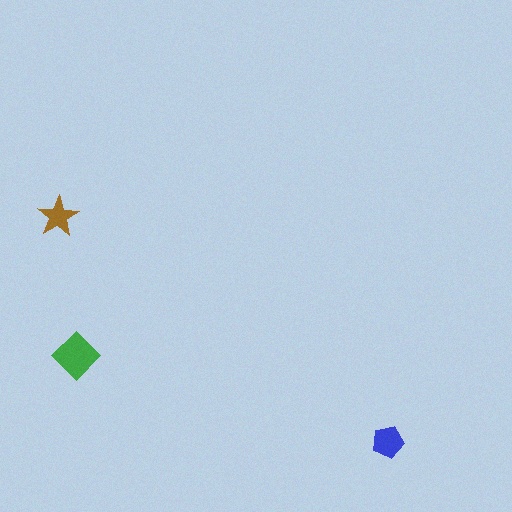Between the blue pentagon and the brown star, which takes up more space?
The blue pentagon.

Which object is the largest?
The green diamond.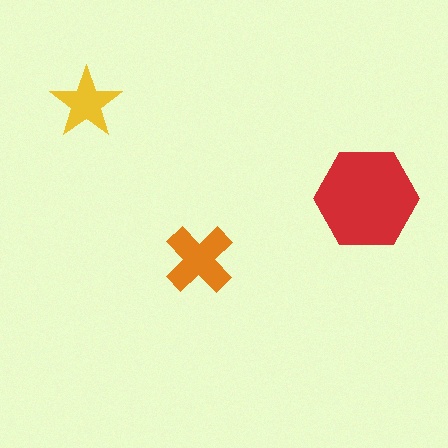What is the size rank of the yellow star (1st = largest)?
3rd.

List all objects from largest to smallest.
The red hexagon, the orange cross, the yellow star.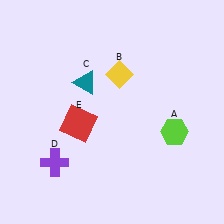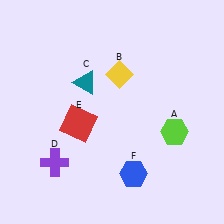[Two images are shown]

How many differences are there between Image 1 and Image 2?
There is 1 difference between the two images.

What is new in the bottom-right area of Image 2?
A blue hexagon (F) was added in the bottom-right area of Image 2.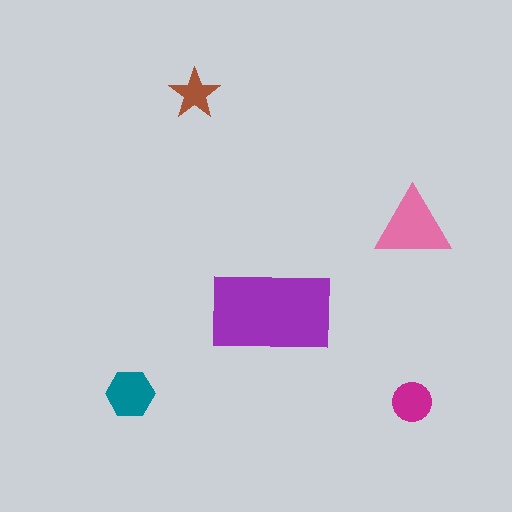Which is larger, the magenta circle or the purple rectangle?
The purple rectangle.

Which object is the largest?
The purple rectangle.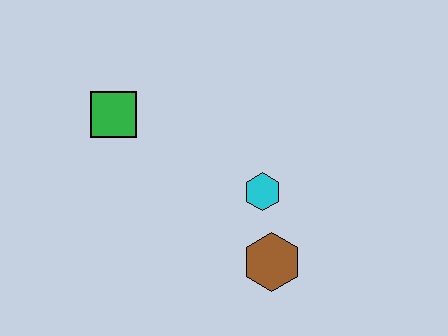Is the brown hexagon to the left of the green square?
No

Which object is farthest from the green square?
The brown hexagon is farthest from the green square.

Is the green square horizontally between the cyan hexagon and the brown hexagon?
No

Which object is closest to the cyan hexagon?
The brown hexagon is closest to the cyan hexagon.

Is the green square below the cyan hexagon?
No